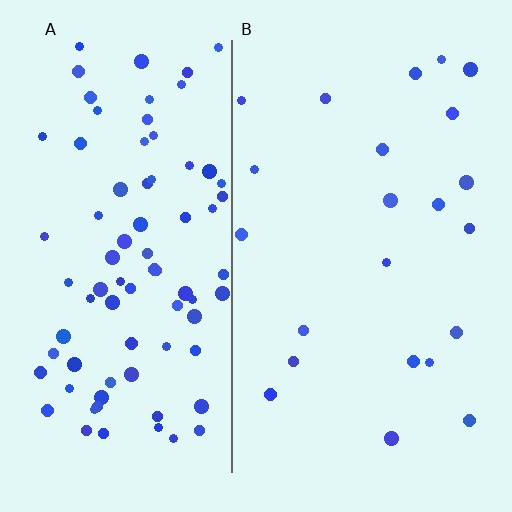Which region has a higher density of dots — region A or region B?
A (the left).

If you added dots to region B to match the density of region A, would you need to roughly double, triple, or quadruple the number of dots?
Approximately quadruple.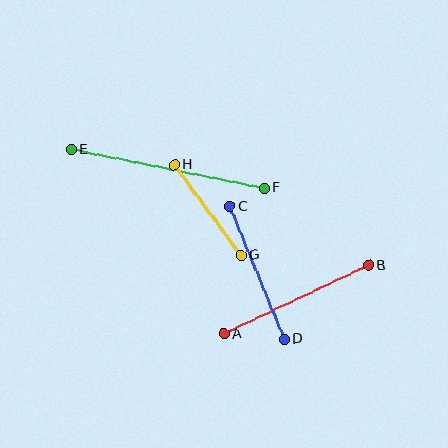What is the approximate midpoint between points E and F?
The midpoint is at approximately (168, 169) pixels.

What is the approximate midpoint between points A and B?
The midpoint is at approximately (296, 299) pixels.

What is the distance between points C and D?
The distance is approximately 143 pixels.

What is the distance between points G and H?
The distance is approximately 113 pixels.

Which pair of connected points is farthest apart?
Points E and F are farthest apart.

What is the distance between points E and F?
The distance is approximately 197 pixels.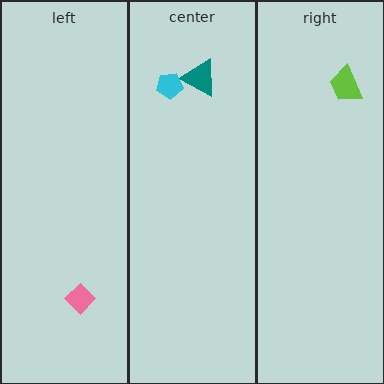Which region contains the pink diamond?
The left region.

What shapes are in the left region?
The pink diamond.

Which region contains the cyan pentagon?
The center region.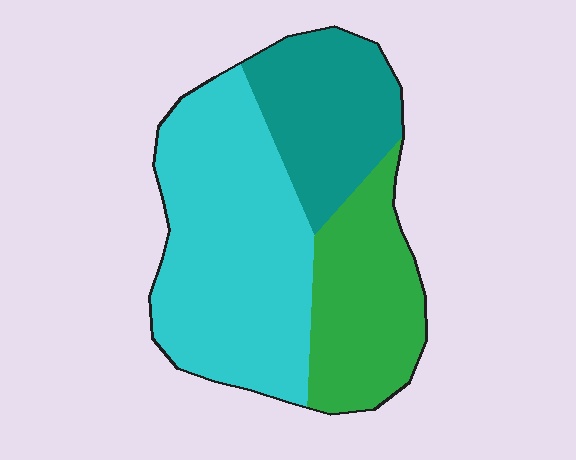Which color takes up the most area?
Cyan, at roughly 50%.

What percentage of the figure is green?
Green covers about 25% of the figure.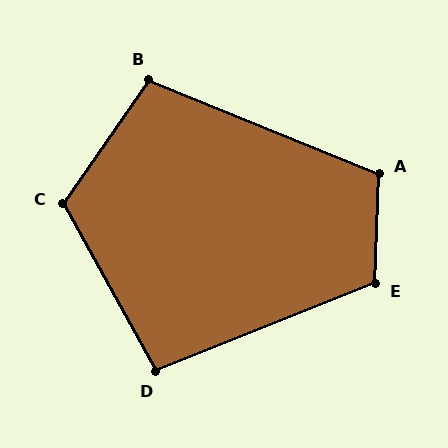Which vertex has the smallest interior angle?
D, at approximately 97 degrees.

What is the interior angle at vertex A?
Approximately 110 degrees (obtuse).